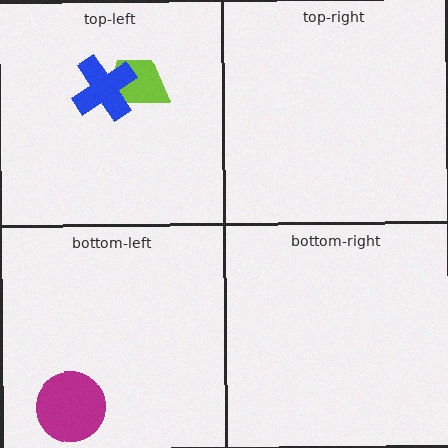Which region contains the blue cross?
The top-left region.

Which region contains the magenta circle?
The bottom-left region.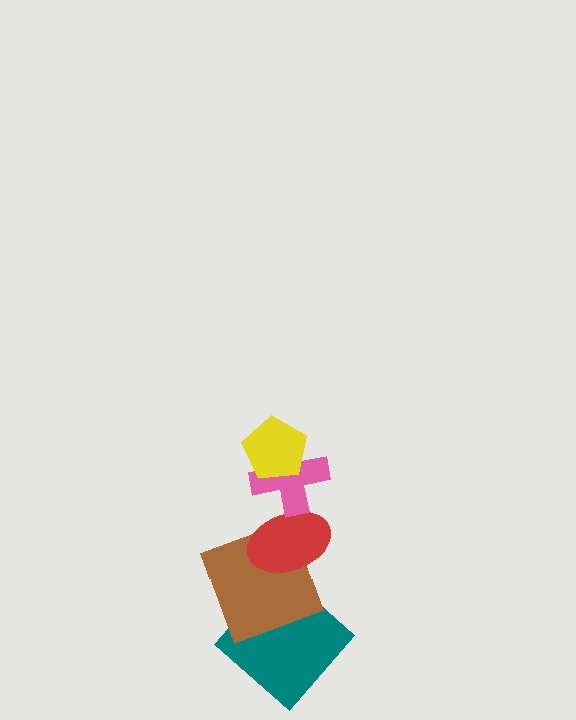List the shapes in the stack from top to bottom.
From top to bottom: the yellow pentagon, the pink cross, the red ellipse, the brown square, the teal diamond.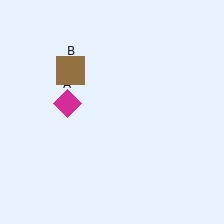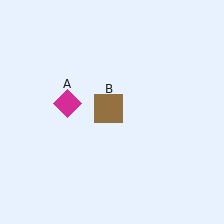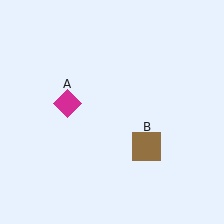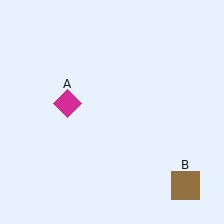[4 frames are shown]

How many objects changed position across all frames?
1 object changed position: brown square (object B).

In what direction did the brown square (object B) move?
The brown square (object B) moved down and to the right.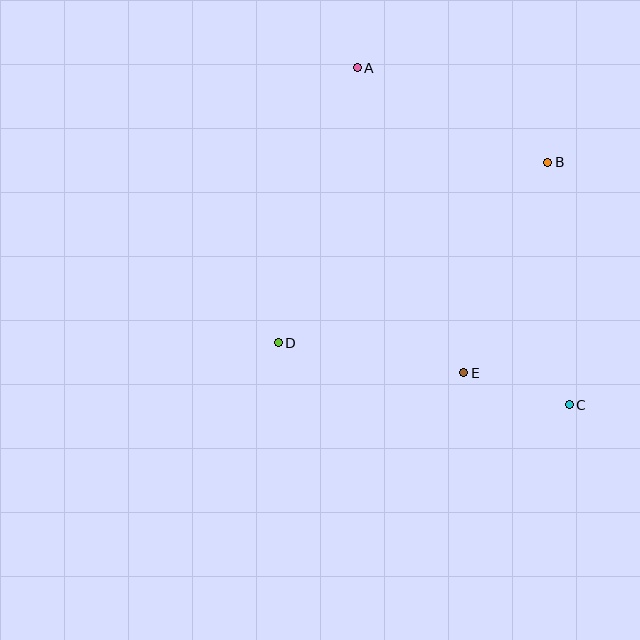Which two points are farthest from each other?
Points A and C are farthest from each other.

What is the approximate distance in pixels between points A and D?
The distance between A and D is approximately 286 pixels.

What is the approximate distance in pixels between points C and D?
The distance between C and D is approximately 298 pixels.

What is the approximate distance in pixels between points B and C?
The distance between B and C is approximately 243 pixels.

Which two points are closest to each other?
Points C and E are closest to each other.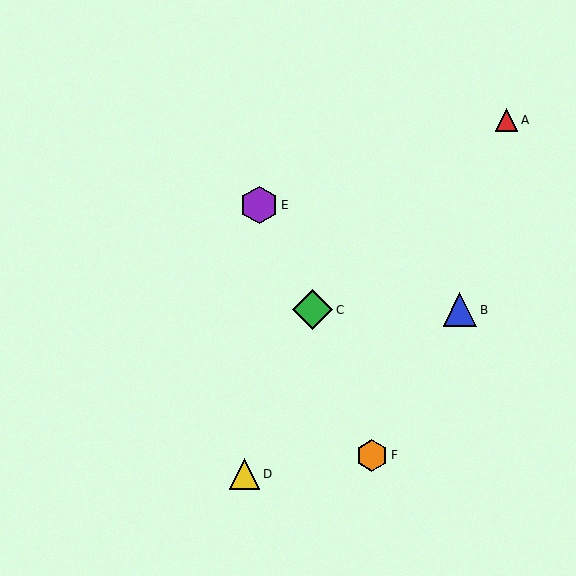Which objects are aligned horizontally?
Objects B, C are aligned horizontally.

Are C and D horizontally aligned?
No, C is at y≈310 and D is at y≈474.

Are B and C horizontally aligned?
Yes, both are at y≈310.